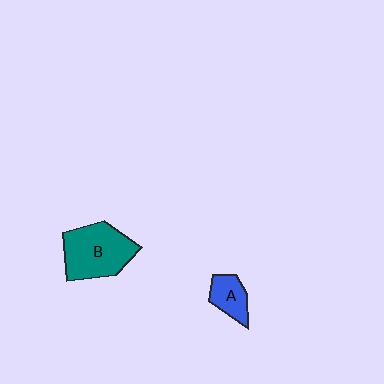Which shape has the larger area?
Shape B (teal).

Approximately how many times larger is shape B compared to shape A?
Approximately 2.3 times.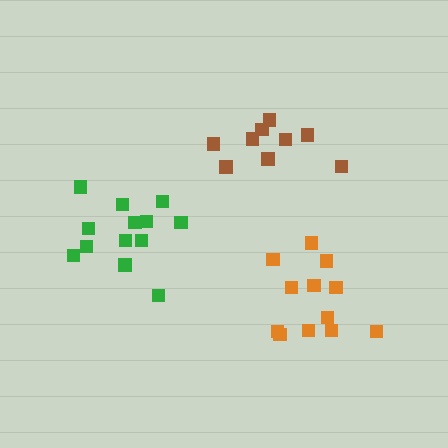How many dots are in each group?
Group 1: 12 dots, Group 2: 9 dots, Group 3: 13 dots (34 total).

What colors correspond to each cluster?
The clusters are colored: orange, brown, green.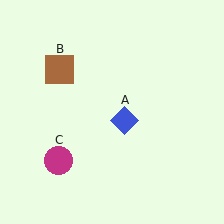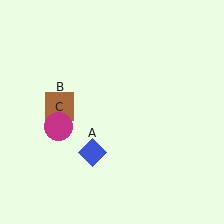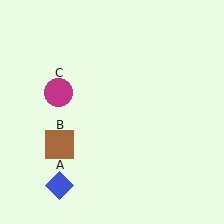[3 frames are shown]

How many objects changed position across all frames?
3 objects changed position: blue diamond (object A), brown square (object B), magenta circle (object C).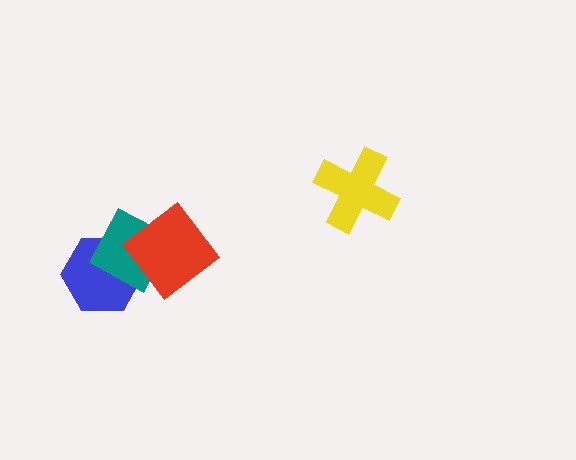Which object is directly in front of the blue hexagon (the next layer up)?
The teal diamond is directly in front of the blue hexagon.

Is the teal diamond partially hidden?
Yes, it is partially covered by another shape.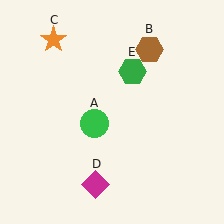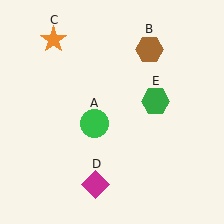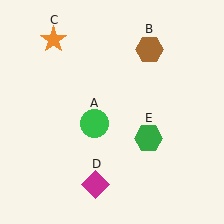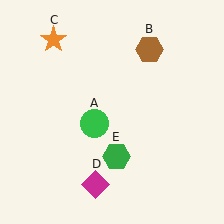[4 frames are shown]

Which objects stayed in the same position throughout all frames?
Green circle (object A) and brown hexagon (object B) and orange star (object C) and magenta diamond (object D) remained stationary.